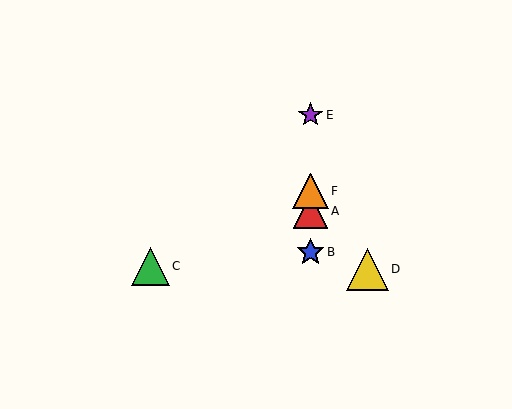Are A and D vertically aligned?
No, A is at x≈310 and D is at x≈367.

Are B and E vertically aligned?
Yes, both are at x≈310.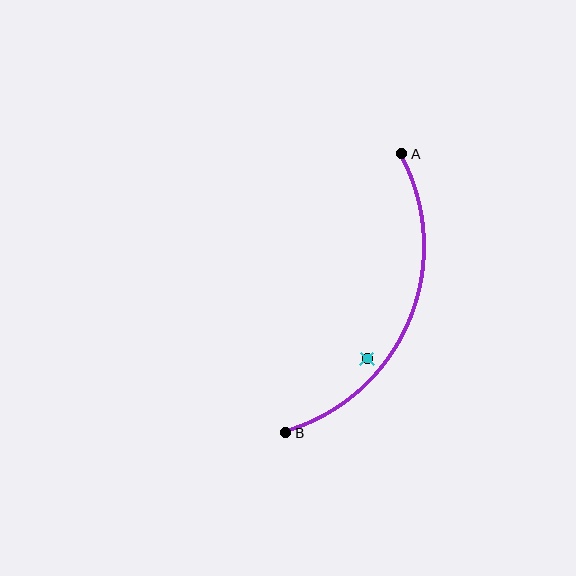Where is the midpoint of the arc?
The arc midpoint is the point on the curve farthest from the straight line joining A and B. It sits to the right of that line.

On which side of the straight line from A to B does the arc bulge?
The arc bulges to the right of the straight line connecting A and B.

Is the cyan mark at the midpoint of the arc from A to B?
No — the cyan mark does not lie on the arc at all. It sits slightly inside the curve.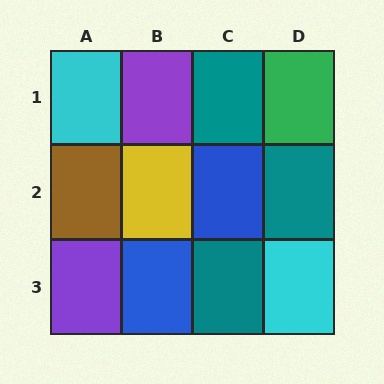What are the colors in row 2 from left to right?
Brown, yellow, blue, teal.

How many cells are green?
1 cell is green.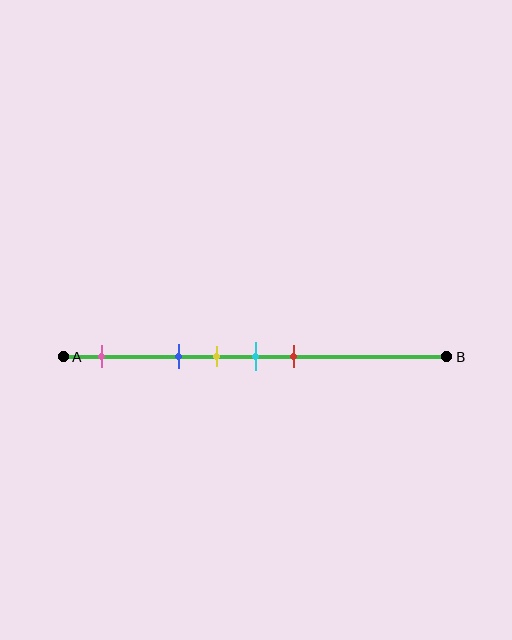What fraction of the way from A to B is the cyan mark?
The cyan mark is approximately 50% (0.5) of the way from A to B.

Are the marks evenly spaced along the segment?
No, the marks are not evenly spaced.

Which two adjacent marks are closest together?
The yellow and cyan marks are the closest adjacent pair.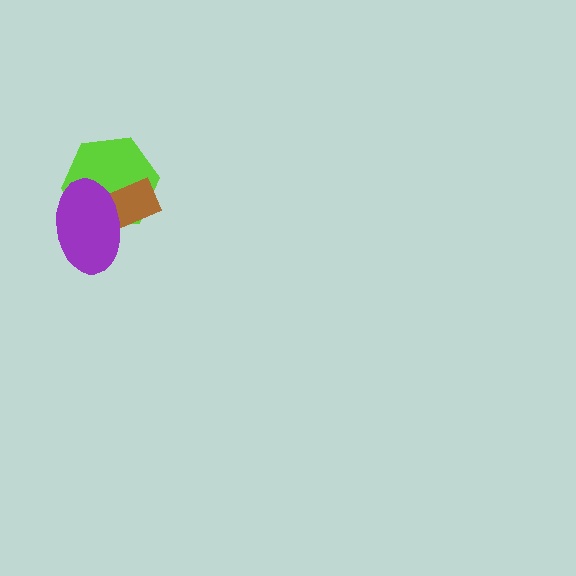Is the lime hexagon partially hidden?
Yes, it is partially covered by another shape.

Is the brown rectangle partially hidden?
Yes, it is partially covered by another shape.